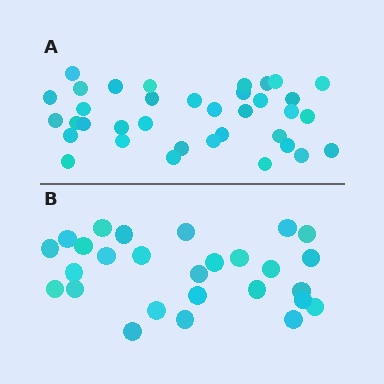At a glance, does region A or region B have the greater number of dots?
Region A (the top region) has more dots.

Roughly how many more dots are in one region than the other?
Region A has roughly 8 or so more dots than region B.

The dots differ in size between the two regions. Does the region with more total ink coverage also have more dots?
No. Region B has more total ink coverage because its dots are larger, but region A actually contains more individual dots. Total area can be misleading — the number of items is what matters here.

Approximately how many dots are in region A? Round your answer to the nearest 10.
About 40 dots. (The exact count is 36, which rounds to 40.)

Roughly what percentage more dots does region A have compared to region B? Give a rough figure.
About 35% more.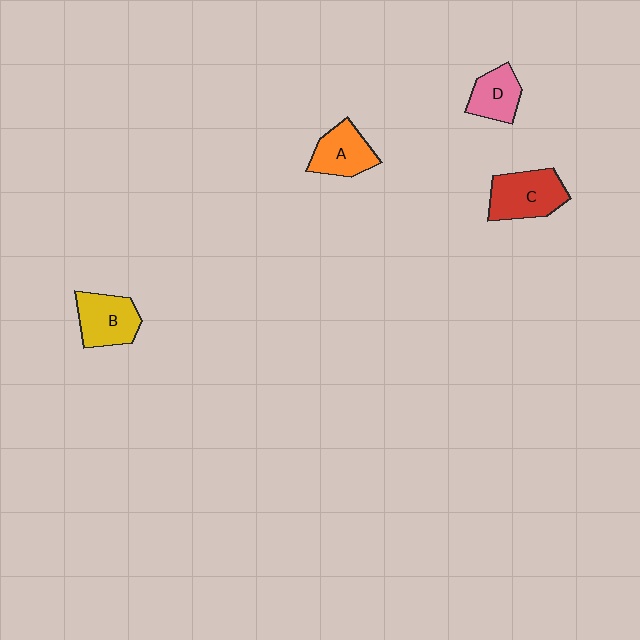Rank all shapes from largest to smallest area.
From largest to smallest: C (red), B (yellow), A (orange), D (pink).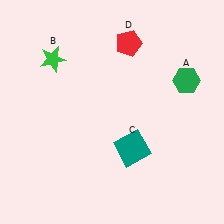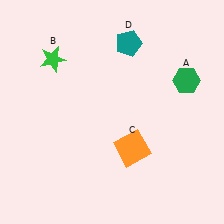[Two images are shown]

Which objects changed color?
C changed from teal to orange. D changed from red to teal.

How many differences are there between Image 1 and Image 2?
There are 2 differences between the two images.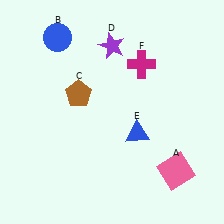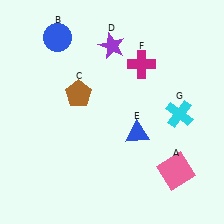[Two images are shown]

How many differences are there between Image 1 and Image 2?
There is 1 difference between the two images.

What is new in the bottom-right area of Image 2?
A cyan cross (G) was added in the bottom-right area of Image 2.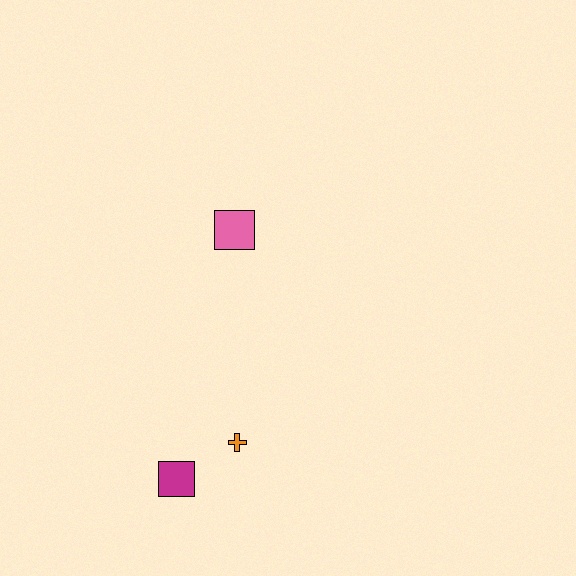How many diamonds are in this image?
There are no diamonds.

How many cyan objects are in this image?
There are no cyan objects.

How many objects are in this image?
There are 3 objects.